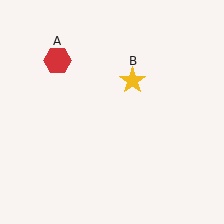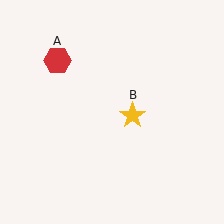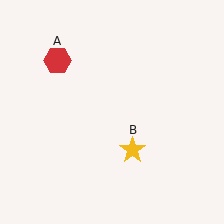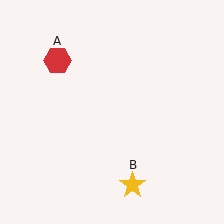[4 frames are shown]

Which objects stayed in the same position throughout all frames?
Red hexagon (object A) remained stationary.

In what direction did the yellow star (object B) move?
The yellow star (object B) moved down.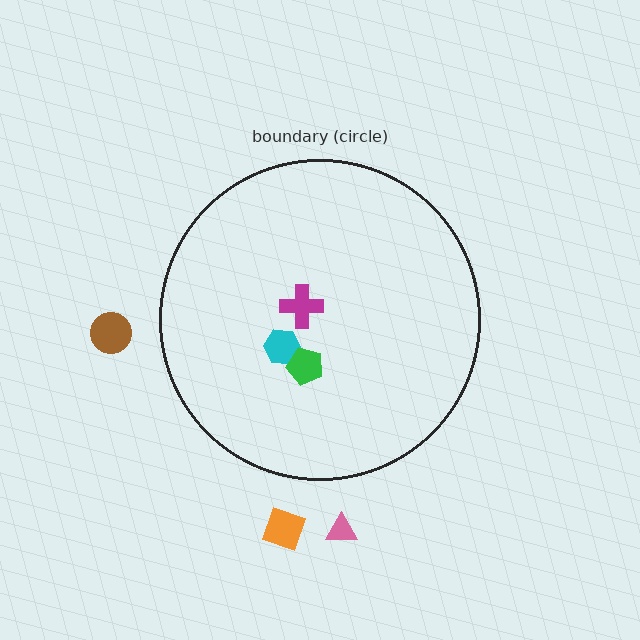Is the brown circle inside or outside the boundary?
Outside.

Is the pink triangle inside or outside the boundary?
Outside.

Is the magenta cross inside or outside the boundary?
Inside.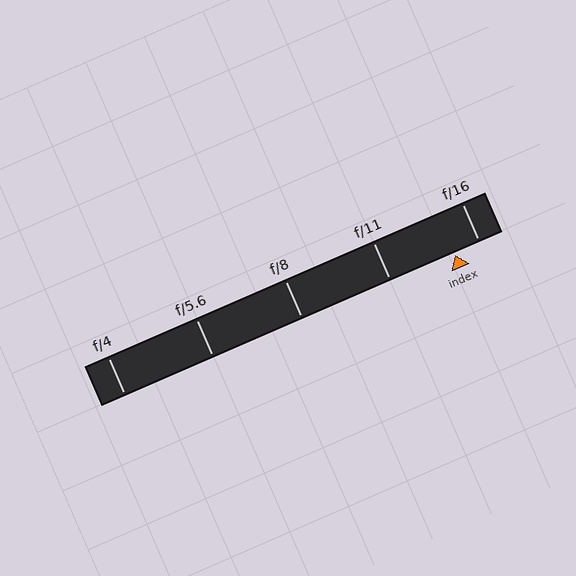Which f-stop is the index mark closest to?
The index mark is closest to f/16.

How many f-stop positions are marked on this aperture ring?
There are 5 f-stop positions marked.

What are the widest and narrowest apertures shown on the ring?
The widest aperture shown is f/4 and the narrowest is f/16.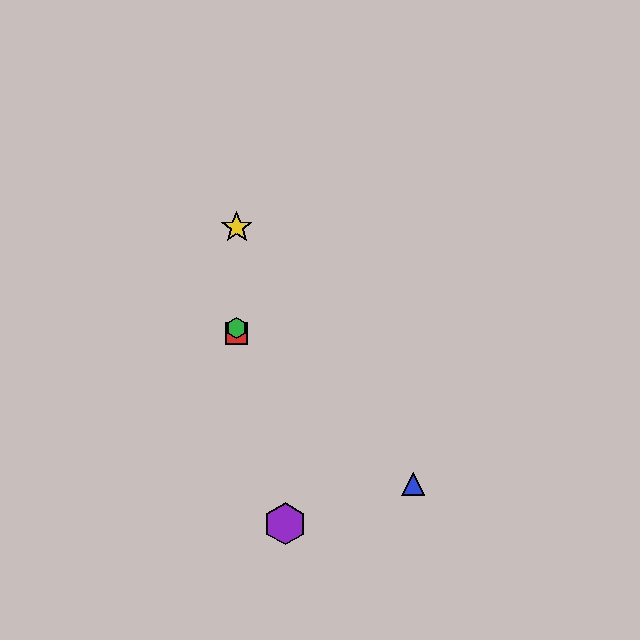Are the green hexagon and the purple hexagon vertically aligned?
No, the green hexagon is at x≈237 and the purple hexagon is at x≈285.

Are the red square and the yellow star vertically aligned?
Yes, both are at x≈237.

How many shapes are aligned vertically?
3 shapes (the red square, the green hexagon, the yellow star) are aligned vertically.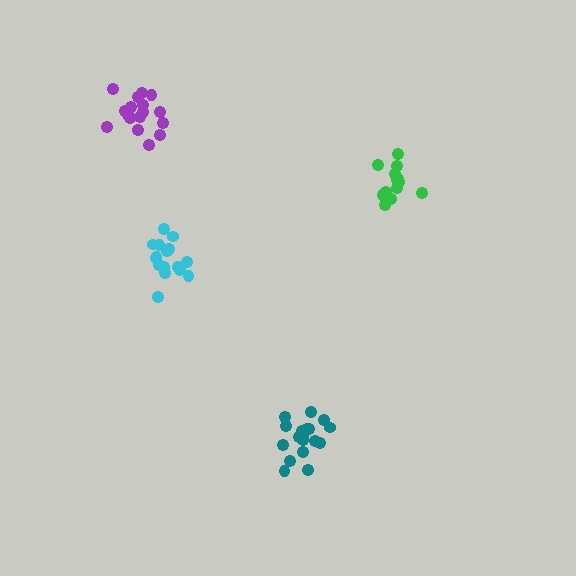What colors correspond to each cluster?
The clusters are colored: teal, cyan, purple, green.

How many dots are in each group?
Group 1: 18 dots, Group 2: 16 dots, Group 3: 18 dots, Group 4: 13 dots (65 total).